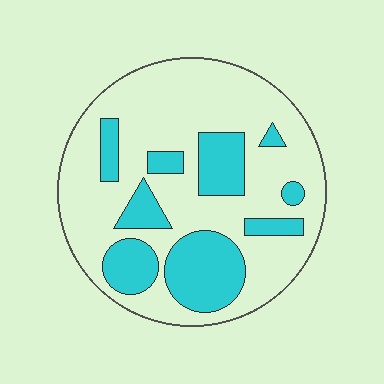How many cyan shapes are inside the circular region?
9.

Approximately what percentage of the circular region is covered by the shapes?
Approximately 30%.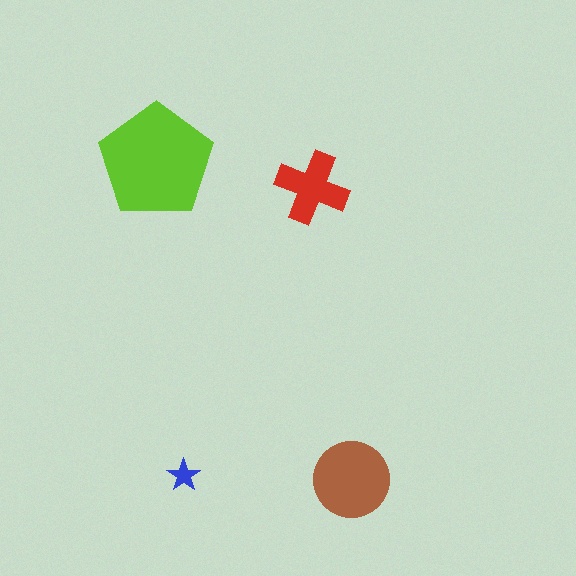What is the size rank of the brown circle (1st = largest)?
2nd.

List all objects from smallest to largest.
The blue star, the red cross, the brown circle, the lime pentagon.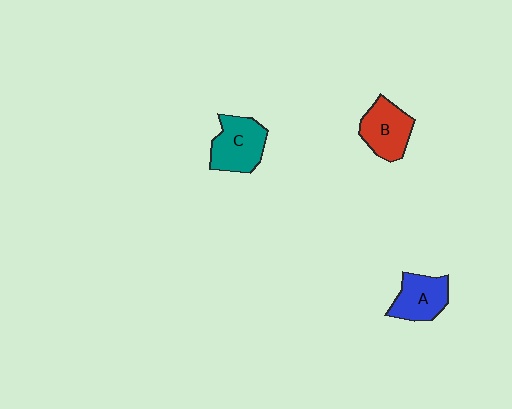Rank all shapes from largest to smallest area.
From largest to smallest: C (teal), B (red), A (blue).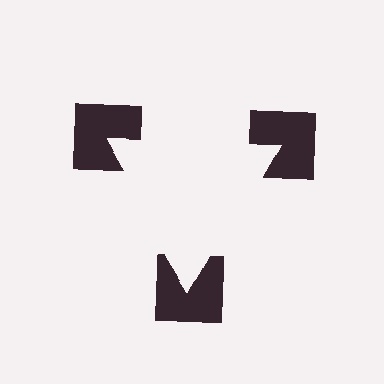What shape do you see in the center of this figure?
An illusory triangle — its edges are inferred from the aligned wedge cuts in the notched squares, not physically drawn.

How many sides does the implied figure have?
3 sides.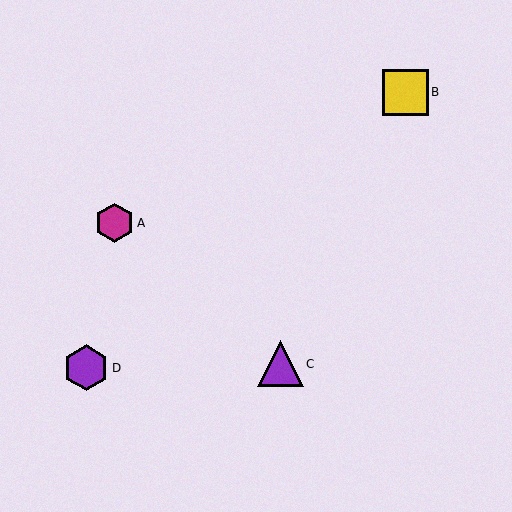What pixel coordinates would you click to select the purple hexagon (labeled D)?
Click at (86, 368) to select the purple hexagon D.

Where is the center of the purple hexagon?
The center of the purple hexagon is at (86, 368).